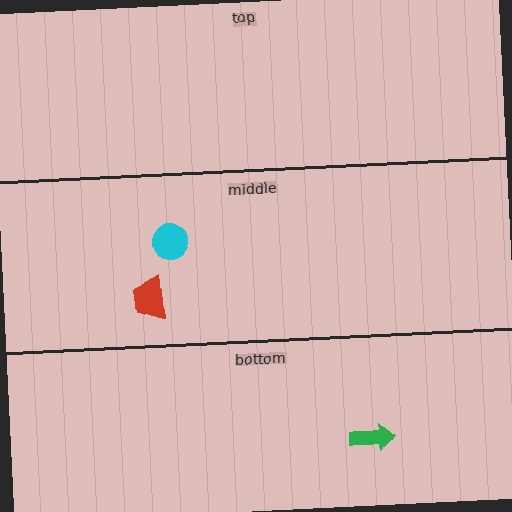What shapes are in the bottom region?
The green arrow.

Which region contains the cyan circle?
The middle region.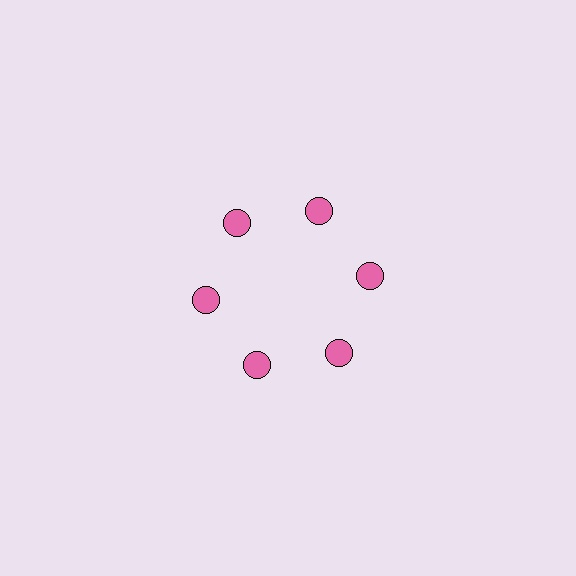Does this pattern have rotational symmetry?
Yes, this pattern has 6-fold rotational symmetry. It looks the same after rotating 60 degrees around the center.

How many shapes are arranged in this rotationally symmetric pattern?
There are 6 shapes, arranged in 6 groups of 1.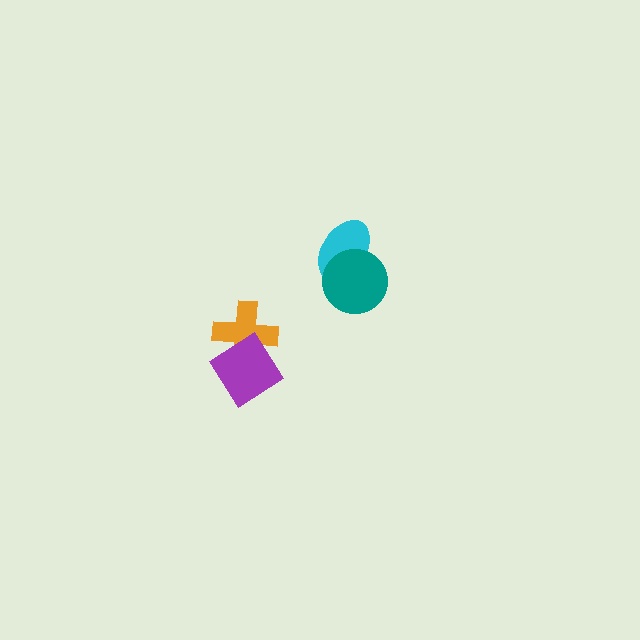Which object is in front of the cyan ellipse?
The teal circle is in front of the cyan ellipse.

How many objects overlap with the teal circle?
1 object overlaps with the teal circle.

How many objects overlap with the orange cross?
1 object overlaps with the orange cross.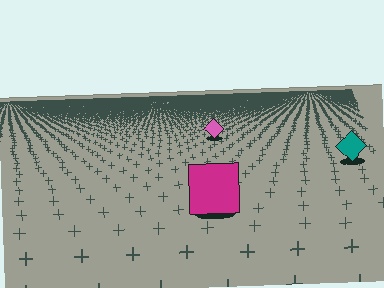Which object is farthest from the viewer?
The pink diamond is farthest from the viewer. It appears smaller and the ground texture around it is denser.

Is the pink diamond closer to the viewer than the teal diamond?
No. The teal diamond is closer — you can tell from the texture gradient: the ground texture is coarser near it.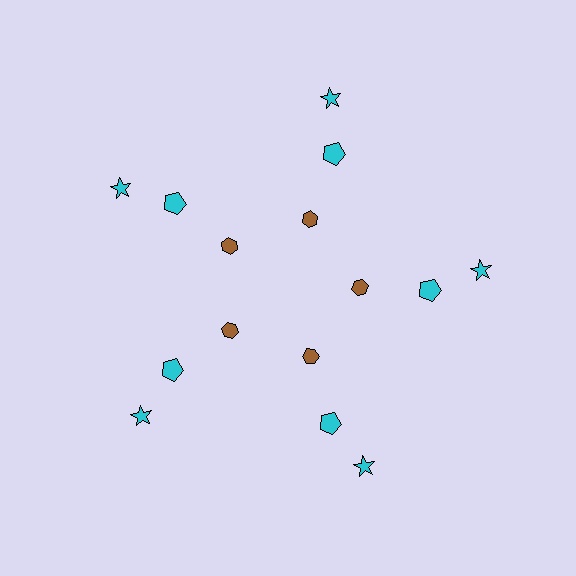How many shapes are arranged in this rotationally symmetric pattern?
There are 15 shapes, arranged in 5 groups of 3.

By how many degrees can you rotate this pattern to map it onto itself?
The pattern maps onto itself every 72 degrees of rotation.